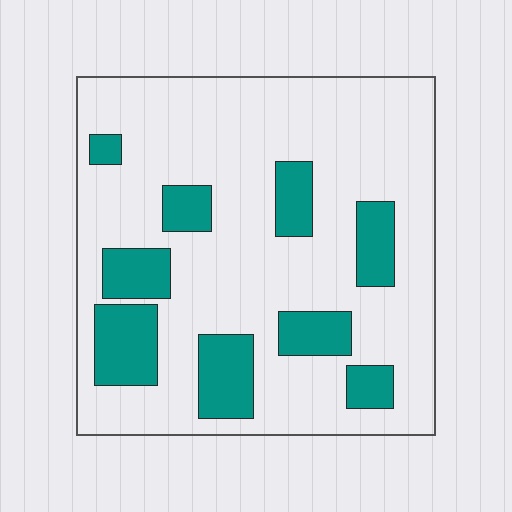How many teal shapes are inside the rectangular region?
9.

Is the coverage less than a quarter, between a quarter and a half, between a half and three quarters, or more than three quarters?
Less than a quarter.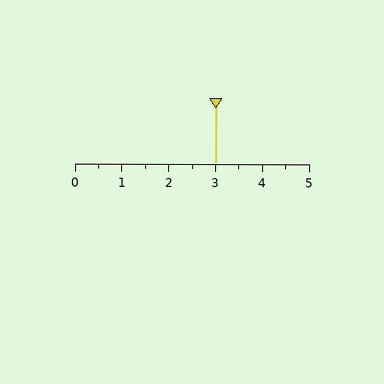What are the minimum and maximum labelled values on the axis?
The axis runs from 0 to 5.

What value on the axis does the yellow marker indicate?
The marker indicates approximately 3.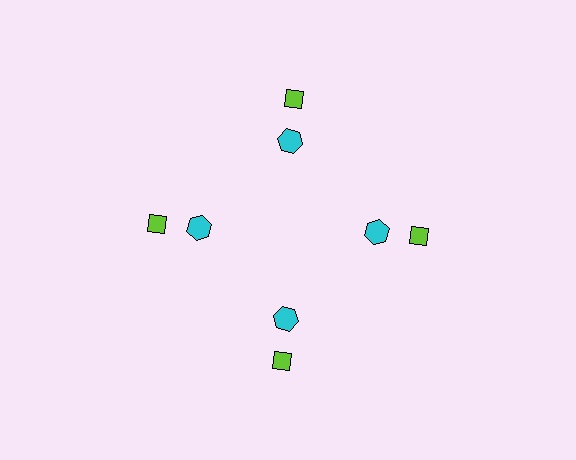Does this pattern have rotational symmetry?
Yes, this pattern has 4-fold rotational symmetry. It looks the same after rotating 90 degrees around the center.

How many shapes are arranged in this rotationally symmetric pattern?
There are 8 shapes, arranged in 4 groups of 2.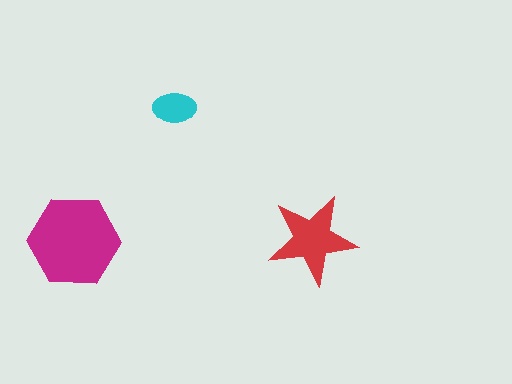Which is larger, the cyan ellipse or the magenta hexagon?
The magenta hexagon.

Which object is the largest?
The magenta hexagon.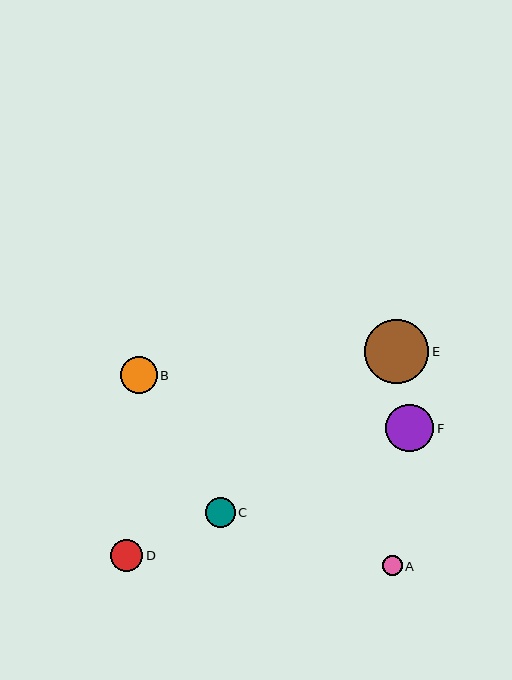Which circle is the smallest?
Circle A is the smallest with a size of approximately 20 pixels.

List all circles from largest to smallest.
From largest to smallest: E, F, B, D, C, A.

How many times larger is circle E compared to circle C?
Circle E is approximately 2.2 times the size of circle C.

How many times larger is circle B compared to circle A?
Circle B is approximately 1.8 times the size of circle A.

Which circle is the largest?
Circle E is the largest with a size of approximately 64 pixels.